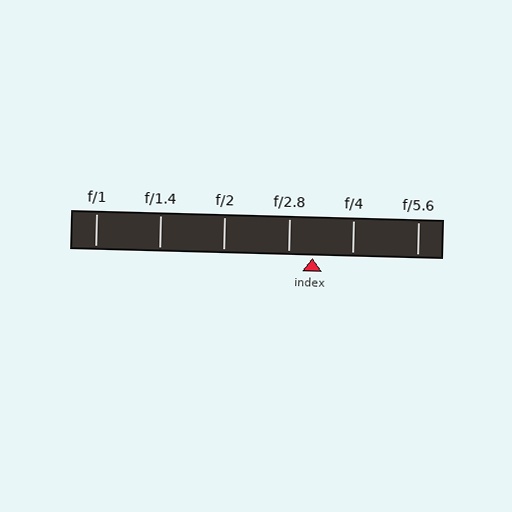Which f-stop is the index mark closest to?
The index mark is closest to f/2.8.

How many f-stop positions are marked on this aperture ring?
There are 6 f-stop positions marked.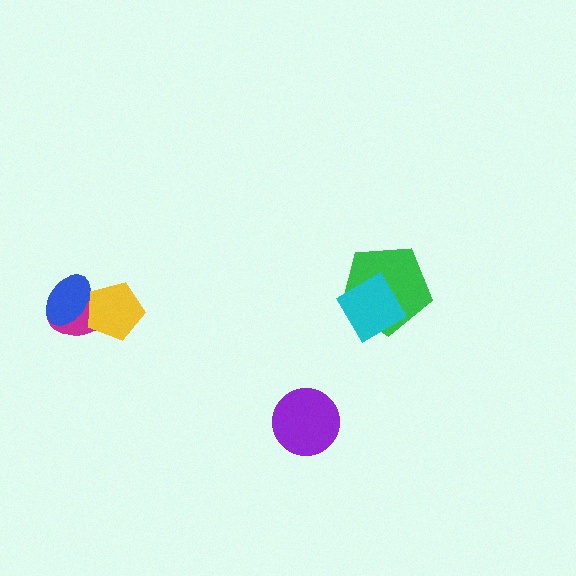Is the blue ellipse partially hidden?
Yes, it is partially covered by another shape.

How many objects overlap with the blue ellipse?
2 objects overlap with the blue ellipse.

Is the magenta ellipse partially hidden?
Yes, it is partially covered by another shape.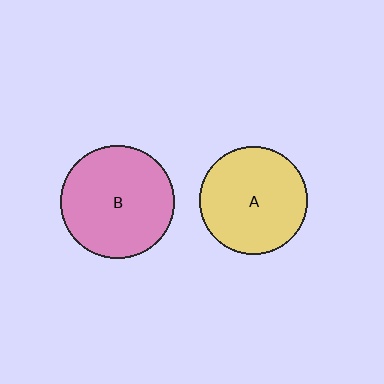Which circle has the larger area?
Circle B (pink).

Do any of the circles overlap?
No, none of the circles overlap.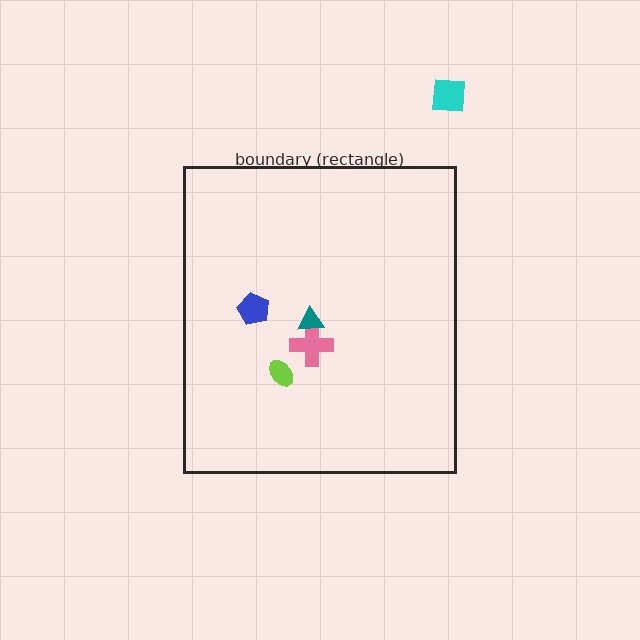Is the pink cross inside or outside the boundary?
Inside.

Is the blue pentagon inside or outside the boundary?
Inside.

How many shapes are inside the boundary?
4 inside, 1 outside.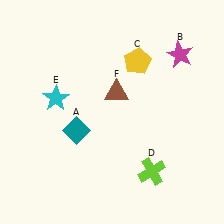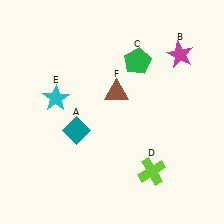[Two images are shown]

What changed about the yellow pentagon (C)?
In Image 1, C is yellow. In Image 2, it changed to green.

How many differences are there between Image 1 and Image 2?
There is 1 difference between the two images.